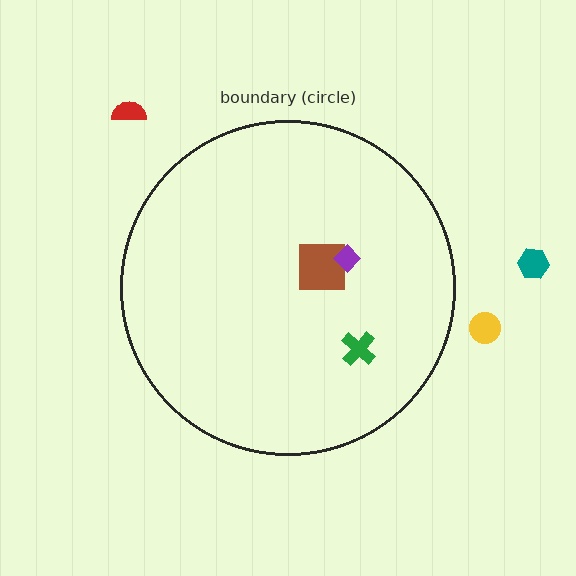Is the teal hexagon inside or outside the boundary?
Outside.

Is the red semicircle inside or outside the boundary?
Outside.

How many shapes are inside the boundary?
3 inside, 3 outside.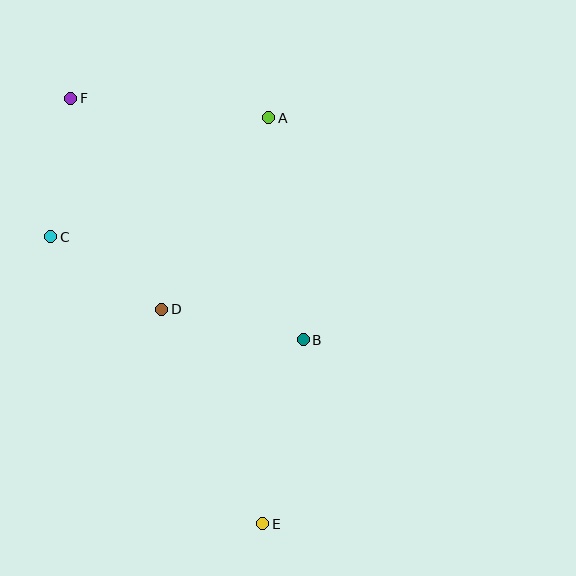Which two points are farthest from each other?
Points E and F are farthest from each other.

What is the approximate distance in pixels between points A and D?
The distance between A and D is approximately 219 pixels.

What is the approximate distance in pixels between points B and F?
The distance between B and F is approximately 335 pixels.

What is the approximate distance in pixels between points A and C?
The distance between A and C is approximately 249 pixels.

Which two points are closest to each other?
Points C and D are closest to each other.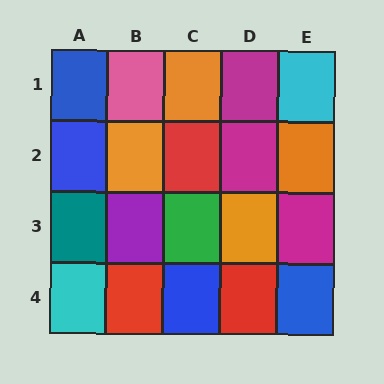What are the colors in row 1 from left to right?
Blue, pink, orange, magenta, cyan.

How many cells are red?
3 cells are red.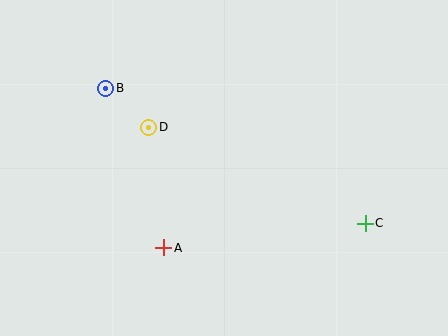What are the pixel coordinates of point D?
Point D is at (149, 127).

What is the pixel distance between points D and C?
The distance between D and C is 237 pixels.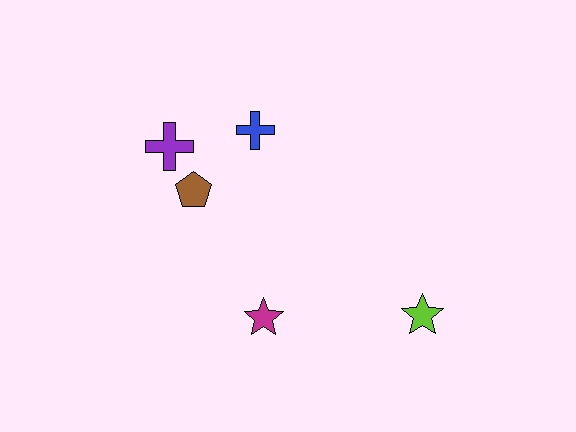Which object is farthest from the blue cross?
The lime star is farthest from the blue cross.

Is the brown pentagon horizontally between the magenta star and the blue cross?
No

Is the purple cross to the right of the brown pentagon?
No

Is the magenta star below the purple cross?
Yes